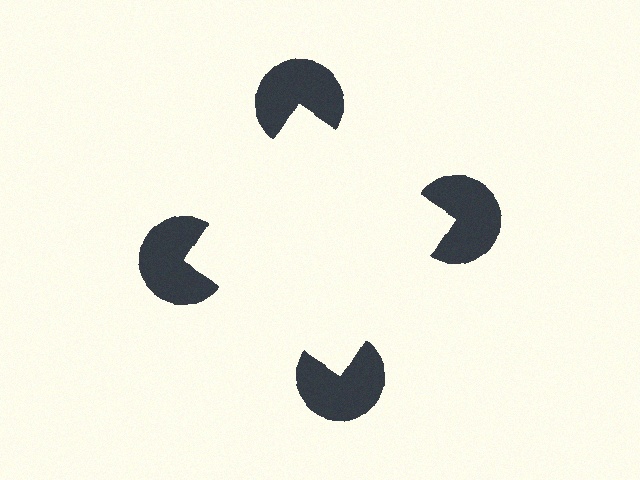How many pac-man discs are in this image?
There are 4 — one at each vertex of the illusory square.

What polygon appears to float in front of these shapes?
An illusory square — its edges are inferred from the aligned wedge cuts in the pac-man discs, not physically drawn.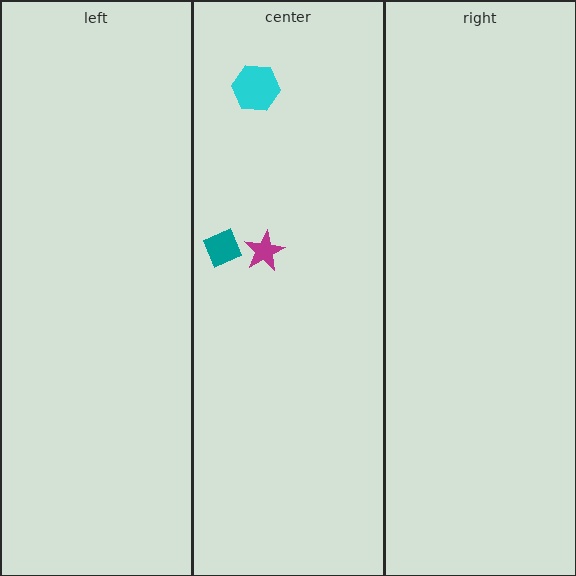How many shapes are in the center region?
3.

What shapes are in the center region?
The magenta star, the teal diamond, the cyan hexagon.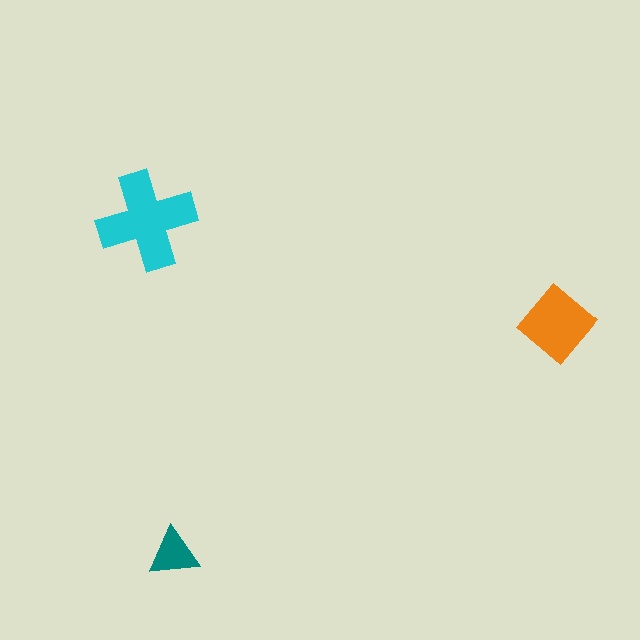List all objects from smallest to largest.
The teal triangle, the orange diamond, the cyan cross.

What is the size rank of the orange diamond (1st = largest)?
2nd.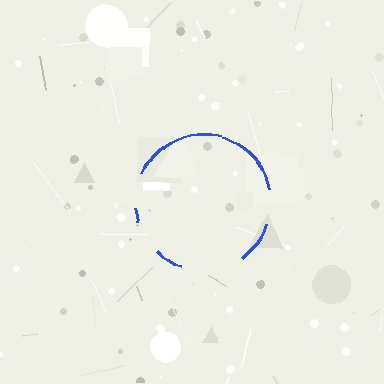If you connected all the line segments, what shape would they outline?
They would outline a circle.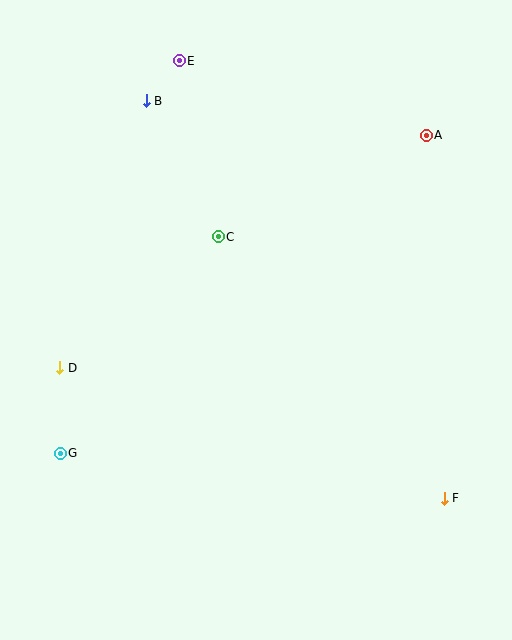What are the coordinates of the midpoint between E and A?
The midpoint between E and A is at (303, 98).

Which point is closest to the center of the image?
Point C at (218, 237) is closest to the center.